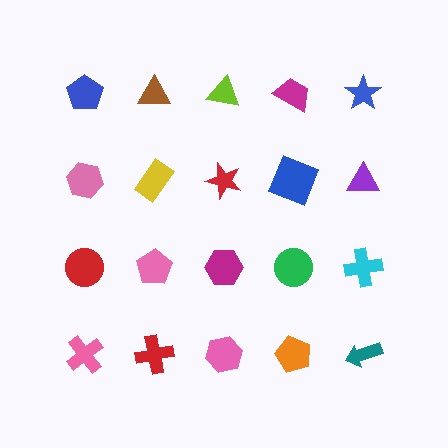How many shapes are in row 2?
5 shapes.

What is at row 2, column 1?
A pink hexagon.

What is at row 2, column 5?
A purple triangle.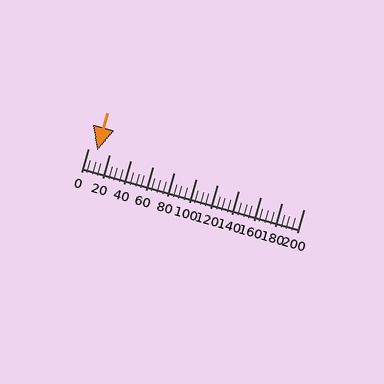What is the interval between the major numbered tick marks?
The major tick marks are spaced 20 units apart.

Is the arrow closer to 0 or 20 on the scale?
The arrow is closer to 0.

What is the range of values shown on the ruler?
The ruler shows values from 0 to 200.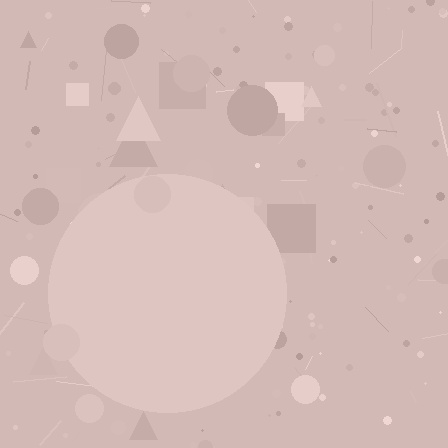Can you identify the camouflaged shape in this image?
The camouflaged shape is a circle.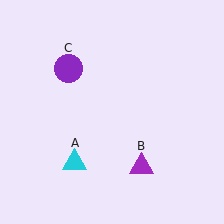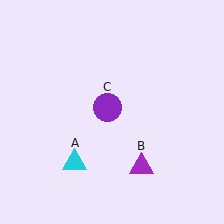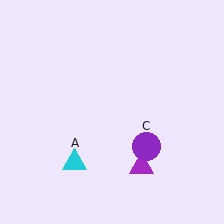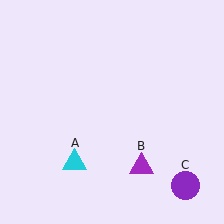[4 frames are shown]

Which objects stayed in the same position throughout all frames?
Cyan triangle (object A) and purple triangle (object B) remained stationary.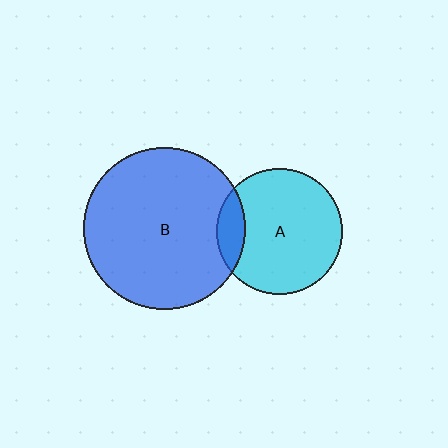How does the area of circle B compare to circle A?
Approximately 1.7 times.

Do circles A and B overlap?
Yes.